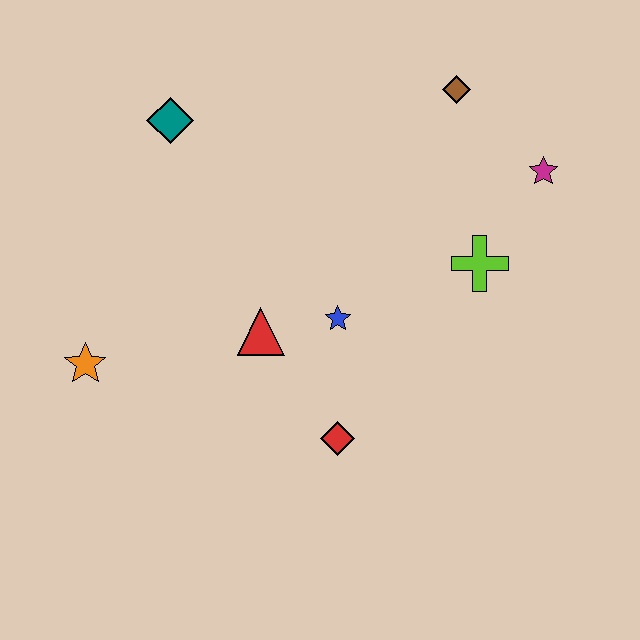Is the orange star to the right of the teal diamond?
No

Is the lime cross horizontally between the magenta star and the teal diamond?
Yes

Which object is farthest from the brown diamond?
The orange star is farthest from the brown diamond.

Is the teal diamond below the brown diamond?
Yes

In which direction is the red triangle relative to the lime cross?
The red triangle is to the left of the lime cross.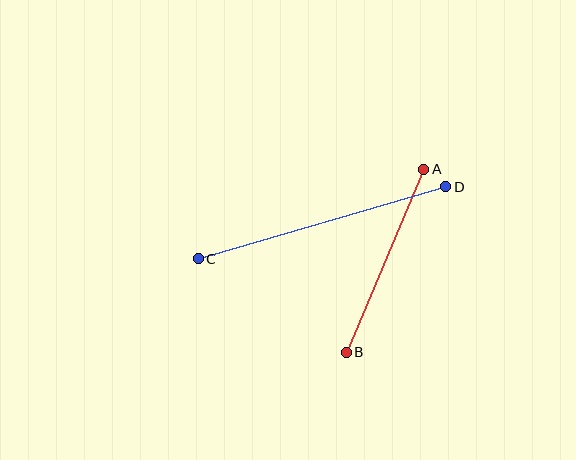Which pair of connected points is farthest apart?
Points C and D are farthest apart.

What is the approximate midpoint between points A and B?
The midpoint is at approximately (385, 261) pixels.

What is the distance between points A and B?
The distance is approximately 199 pixels.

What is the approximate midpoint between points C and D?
The midpoint is at approximately (322, 223) pixels.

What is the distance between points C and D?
The distance is approximately 258 pixels.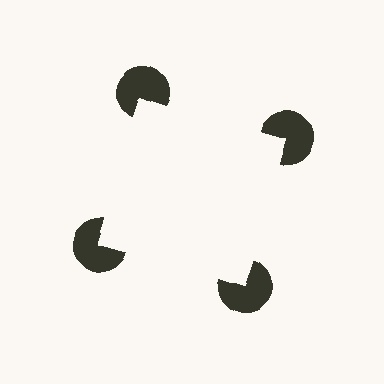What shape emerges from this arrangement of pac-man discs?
An illusory square — its edges are inferred from the aligned wedge cuts in the pac-man discs, not physically drawn.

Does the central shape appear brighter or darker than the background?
It typically appears slightly brighter than the background, even though no actual brightness change is drawn.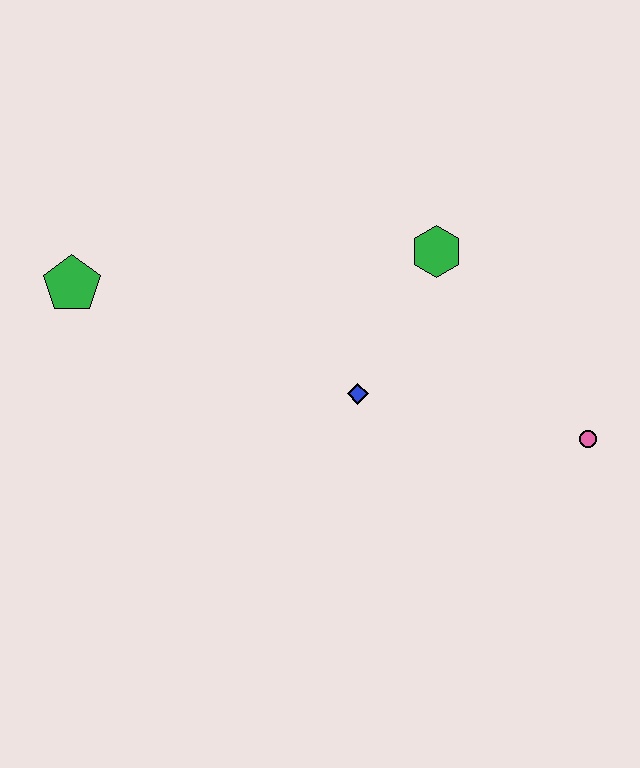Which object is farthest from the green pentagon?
The pink circle is farthest from the green pentagon.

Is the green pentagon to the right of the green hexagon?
No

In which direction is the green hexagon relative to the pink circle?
The green hexagon is above the pink circle.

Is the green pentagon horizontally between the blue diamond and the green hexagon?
No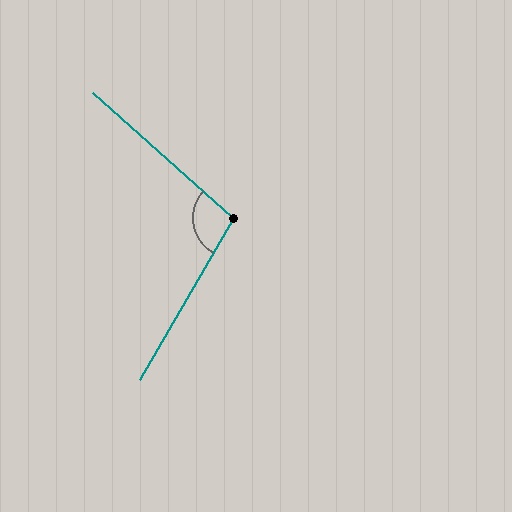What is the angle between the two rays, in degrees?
Approximately 102 degrees.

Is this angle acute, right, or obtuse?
It is obtuse.